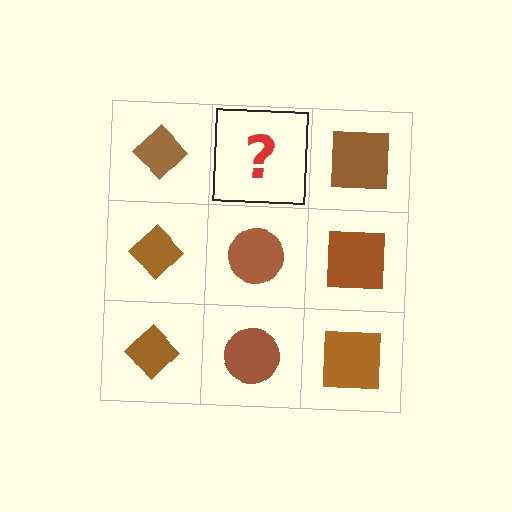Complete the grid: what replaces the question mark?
The question mark should be replaced with a brown circle.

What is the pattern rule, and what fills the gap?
The rule is that each column has a consistent shape. The gap should be filled with a brown circle.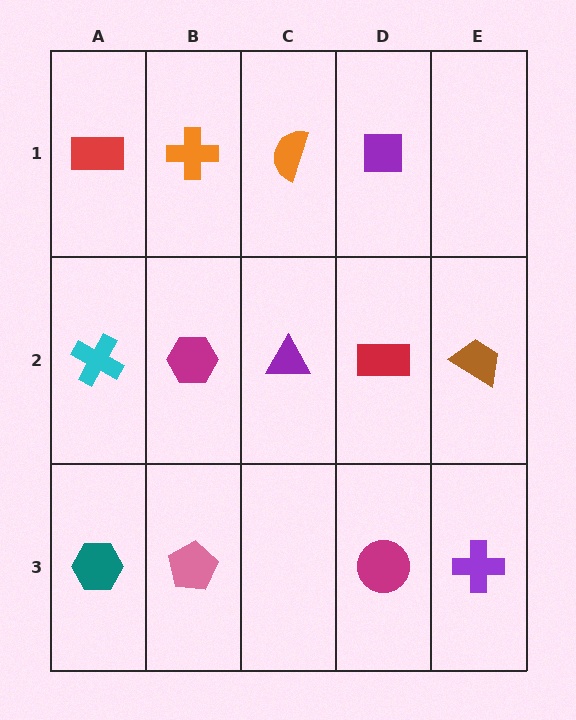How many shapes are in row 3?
4 shapes.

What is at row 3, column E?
A purple cross.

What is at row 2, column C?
A purple triangle.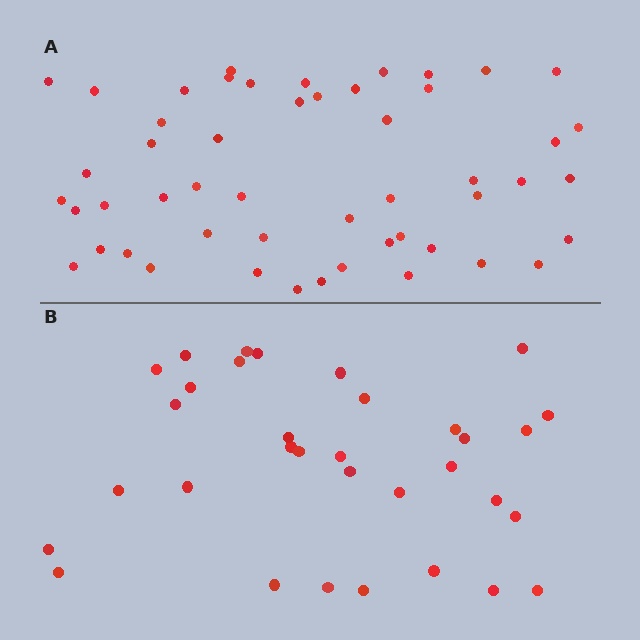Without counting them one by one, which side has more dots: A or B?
Region A (the top region) has more dots.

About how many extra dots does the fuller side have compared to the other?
Region A has approximately 20 more dots than region B.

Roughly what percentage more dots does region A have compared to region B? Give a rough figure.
About 55% more.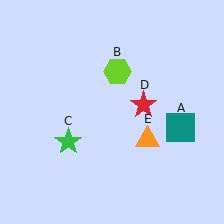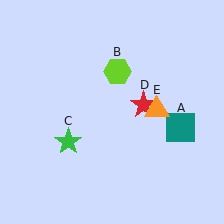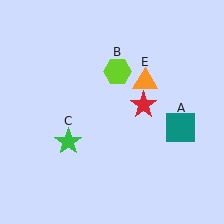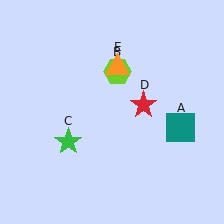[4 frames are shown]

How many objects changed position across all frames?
1 object changed position: orange triangle (object E).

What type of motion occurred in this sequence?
The orange triangle (object E) rotated counterclockwise around the center of the scene.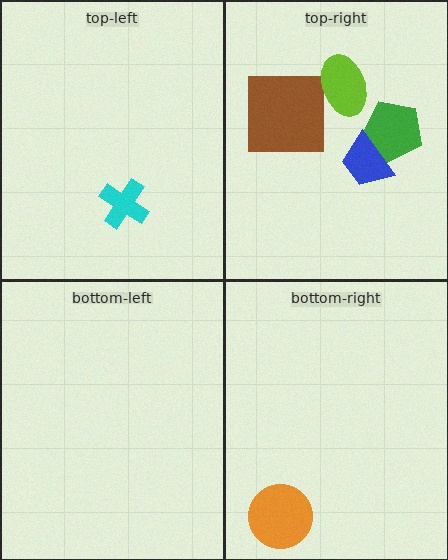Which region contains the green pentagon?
The top-right region.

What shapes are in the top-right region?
The brown square, the green pentagon, the blue trapezoid, the lime ellipse.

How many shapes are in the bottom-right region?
1.